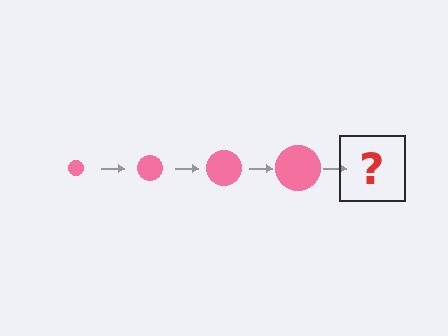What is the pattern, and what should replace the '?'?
The pattern is that the circle gets progressively larger each step. The '?' should be a pink circle, larger than the previous one.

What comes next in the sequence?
The next element should be a pink circle, larger than the previous one.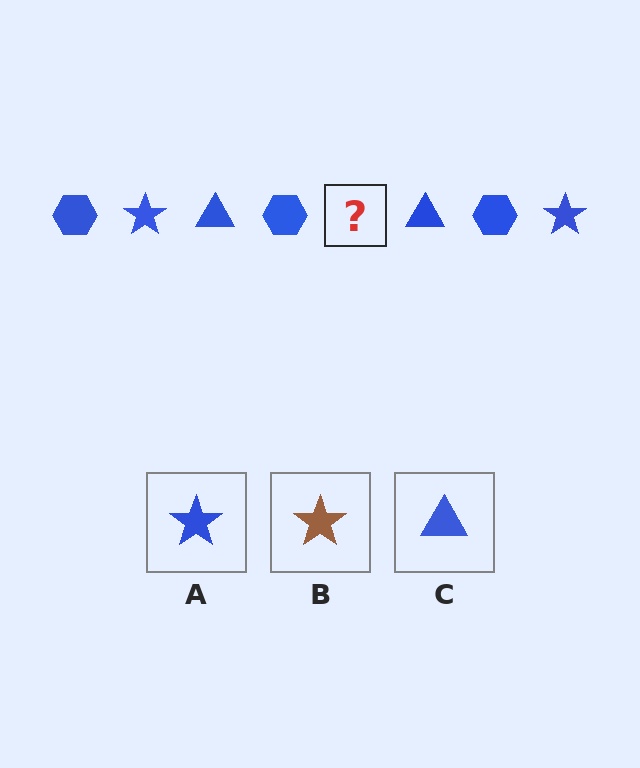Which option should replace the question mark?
Option A.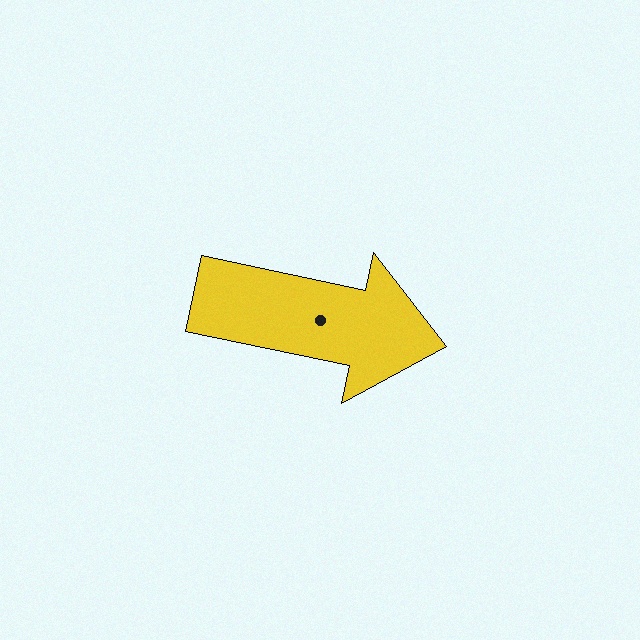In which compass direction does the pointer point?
East.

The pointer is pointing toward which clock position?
Roughly 3 o'clock.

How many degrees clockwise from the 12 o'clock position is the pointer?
Approximately 102 degrees.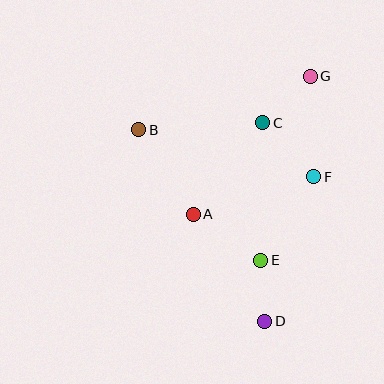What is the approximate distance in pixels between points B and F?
The distance between B and F is approximately 181 pixels.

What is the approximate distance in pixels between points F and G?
The distance between F and G is approximately 100 pixels.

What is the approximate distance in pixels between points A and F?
The distance between A and F is approximately 126 pixels.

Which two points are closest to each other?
Points D and E are closest to each other.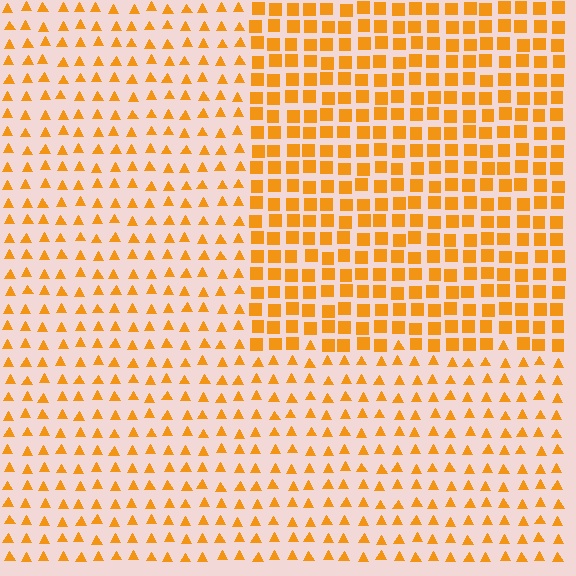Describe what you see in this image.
The image is filled with small orange elements arranged in a uniform grid. A rectangle-shaped region contains squares, while the surrounding area contains triangles. The boundary is defined purely by the change in element shape.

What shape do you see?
I see a rectangle.